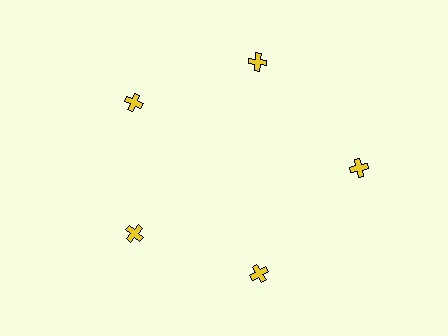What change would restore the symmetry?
The symmetry would be restored by moving it inward, back onto the ring so that all 5 crosses sit at equal angles and equal distance from the center.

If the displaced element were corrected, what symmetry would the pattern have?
It would have 5-fold rotational symmetry — the pattern would map onto itself every 72 degrees.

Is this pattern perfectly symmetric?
No. The 5 yellow crosses are arranged in a ring, but one element near the 3 o'clock position is pushed outward from the center, breaking the 5-fold rotational symmetry.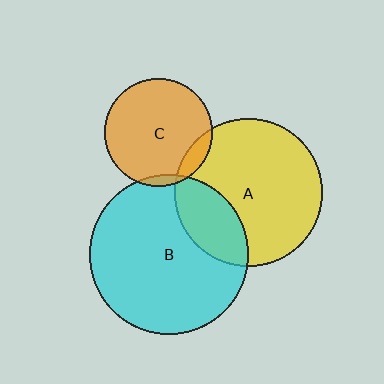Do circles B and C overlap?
Yes.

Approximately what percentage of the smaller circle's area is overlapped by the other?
Approximately 5%.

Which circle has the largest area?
Circle B (cyan).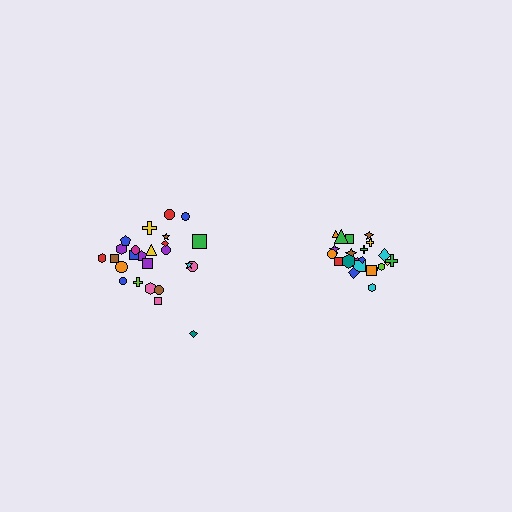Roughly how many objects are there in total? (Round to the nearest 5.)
Roughly 45 objects in total.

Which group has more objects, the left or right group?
The left group.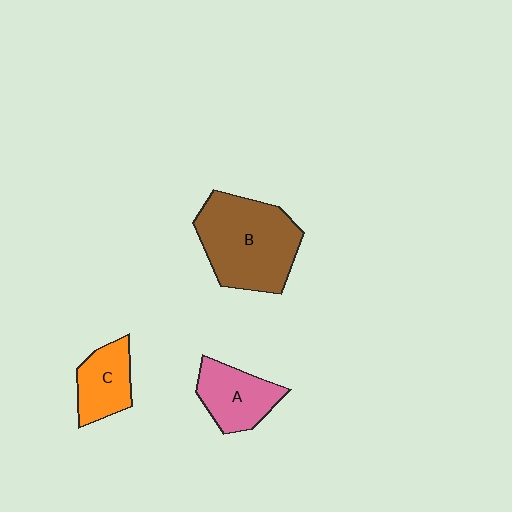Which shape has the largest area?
Shape B (brown).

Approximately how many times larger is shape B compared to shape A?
Approximately 1.9 times.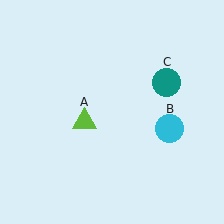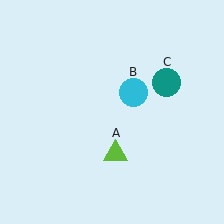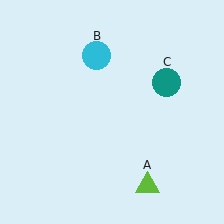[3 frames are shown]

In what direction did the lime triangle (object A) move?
The lime triangle (object A) moved down and to the right.